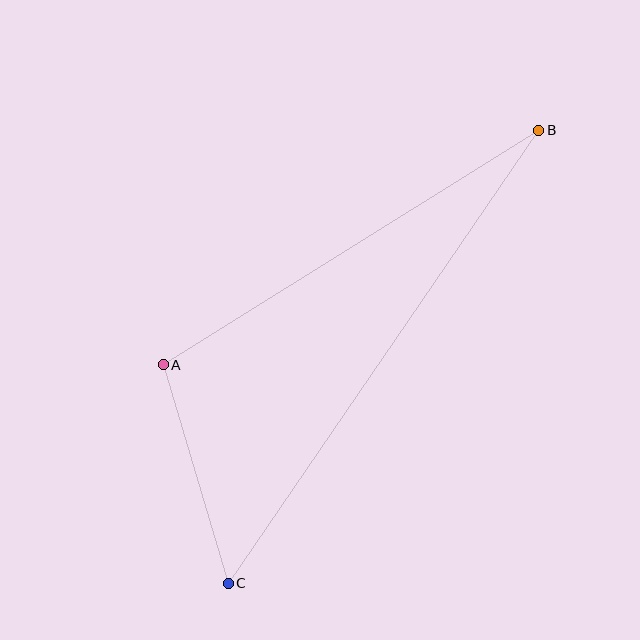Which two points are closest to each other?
Points A and C are closest to each other.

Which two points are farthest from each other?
Points B and C are farthest from each other.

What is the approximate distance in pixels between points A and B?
The distance between A and B is approximately 442 pixels.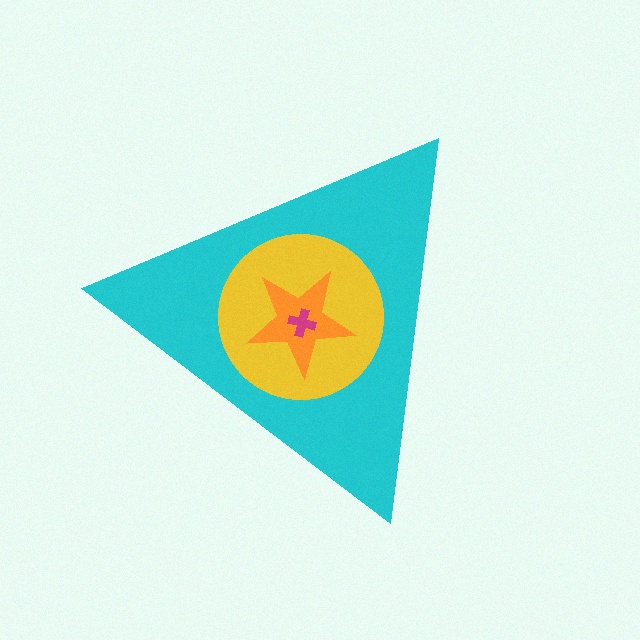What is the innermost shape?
The magenta cross.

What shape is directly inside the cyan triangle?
The yellow circle.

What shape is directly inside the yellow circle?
The orange star.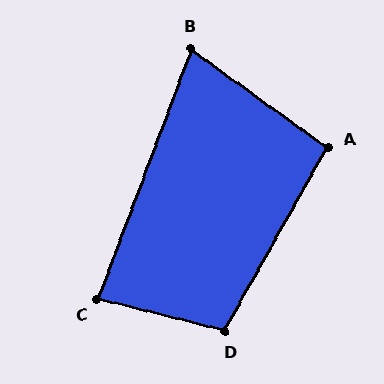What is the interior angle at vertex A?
Approximately 96 degrees (obtuse).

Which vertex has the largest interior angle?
D, at approximately 105 degrees.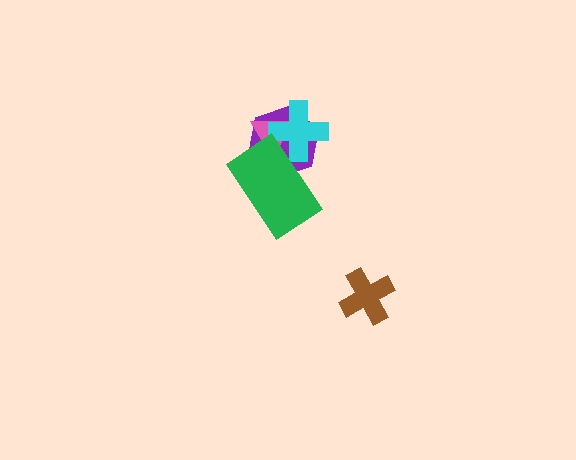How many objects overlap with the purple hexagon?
3 objects overlap with the purple hexagon.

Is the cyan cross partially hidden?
Yes, it is partially covered by another shape.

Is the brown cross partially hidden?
No, no other shape covers it.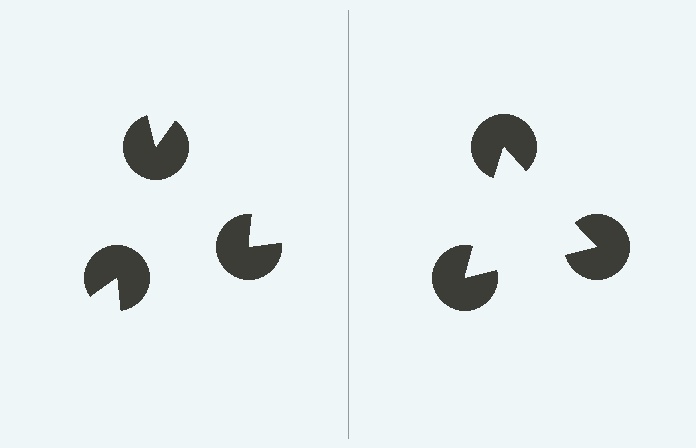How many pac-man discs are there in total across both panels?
6 — 3 on each side.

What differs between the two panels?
The pac-man discs are positioned identically on both sides; only the wedge orientations differ. On the right they align to a triangle; on the left they are misaligned.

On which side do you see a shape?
An illusory triangle appears on the right side. On the left side the wedge cuts are rotated, so no coherent shape forms.